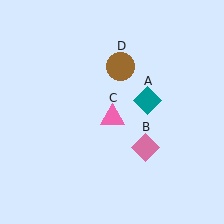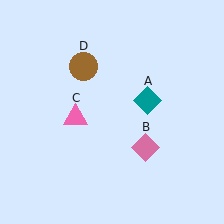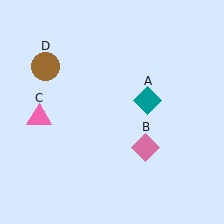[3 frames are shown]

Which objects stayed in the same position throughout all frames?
Teal diamond (object A) and pink diamond (object B) remained stationary.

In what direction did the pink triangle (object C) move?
The pink triangle (object C) moved left.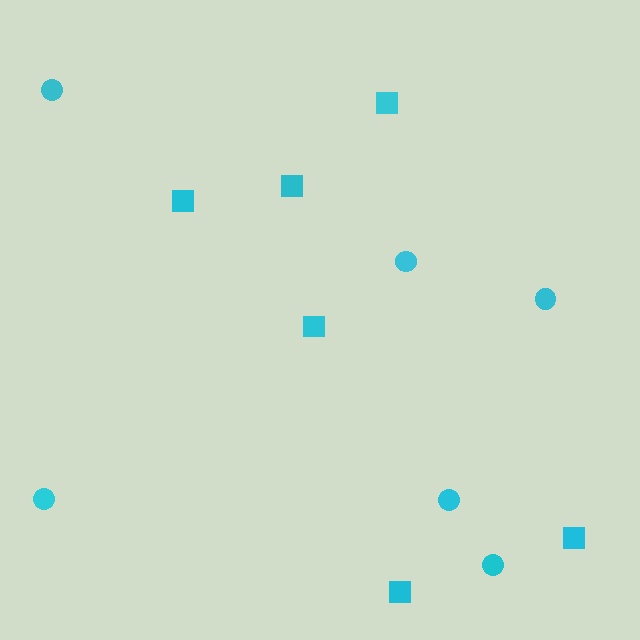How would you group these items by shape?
There are 2 groups: one group of circles (6) and one group of squares (6).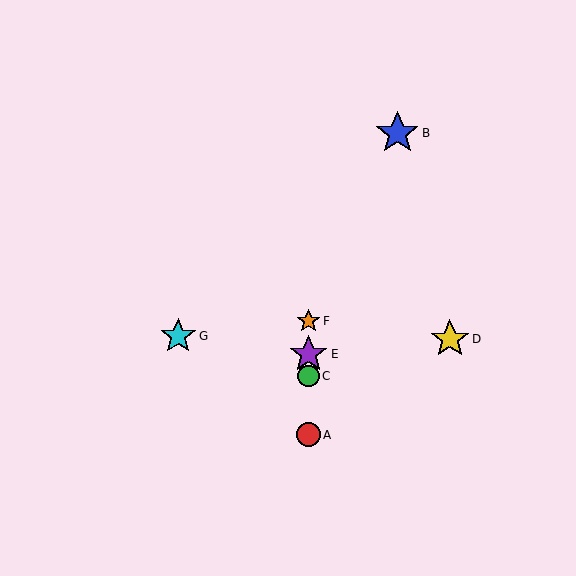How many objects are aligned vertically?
4 objects (A, C, E, F) are aligned vertically.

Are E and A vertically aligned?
Yes, both are at x≈308.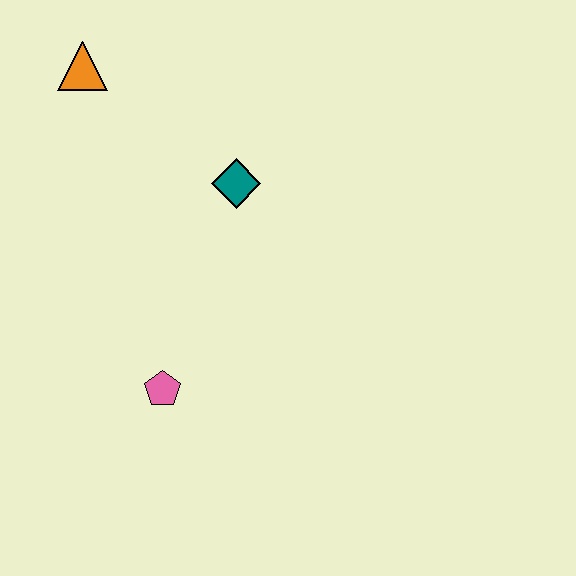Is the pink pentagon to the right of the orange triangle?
Yes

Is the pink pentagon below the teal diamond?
Yes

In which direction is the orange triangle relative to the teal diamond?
The orange triangle is to the left of the teal diamond.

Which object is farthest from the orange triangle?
The pink pentagon is farthest from the orange triangle.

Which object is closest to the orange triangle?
The teal diamond is closest to the orange triangle.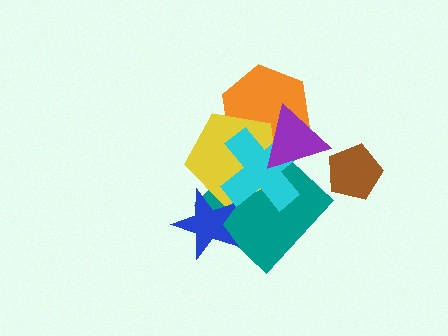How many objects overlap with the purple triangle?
4 objects overlap with the purple triangle.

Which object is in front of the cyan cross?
The purple triangle is in front of the cyan cross.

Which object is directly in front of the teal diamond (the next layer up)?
The yellow pentagon is directly in front of the teal diamond.